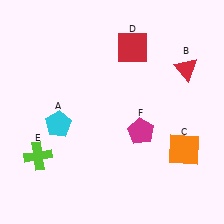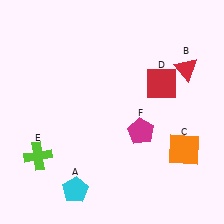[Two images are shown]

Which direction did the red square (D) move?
The red square (D) moved down.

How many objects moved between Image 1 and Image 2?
2 objects moved between the two images.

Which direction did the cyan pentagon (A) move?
The cyan pentagon (A) moved down.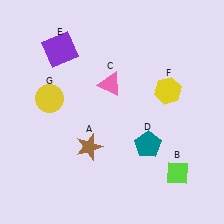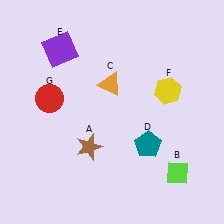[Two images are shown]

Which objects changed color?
C changed from pink to orange. G changed from yellow to red.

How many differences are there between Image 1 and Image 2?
There are 2 differences between the two images.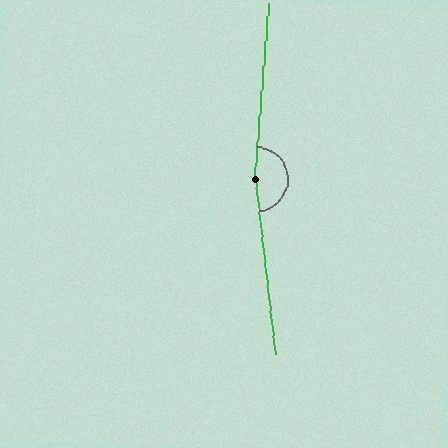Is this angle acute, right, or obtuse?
It is obtuse.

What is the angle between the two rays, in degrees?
Approximately 169 degrees.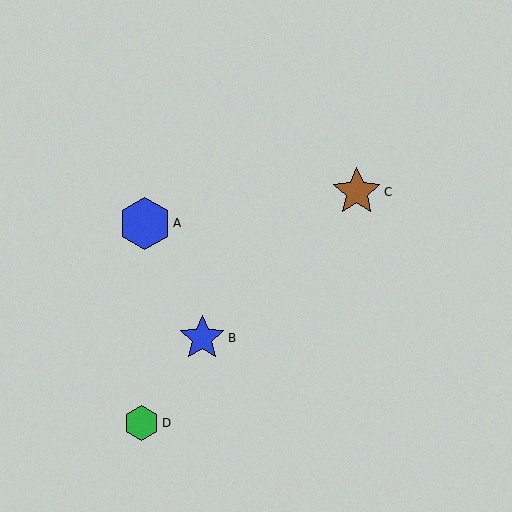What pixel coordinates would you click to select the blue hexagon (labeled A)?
Click at (145, 223) to select the blue hexagon A.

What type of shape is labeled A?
Shape A is a blue hexagon.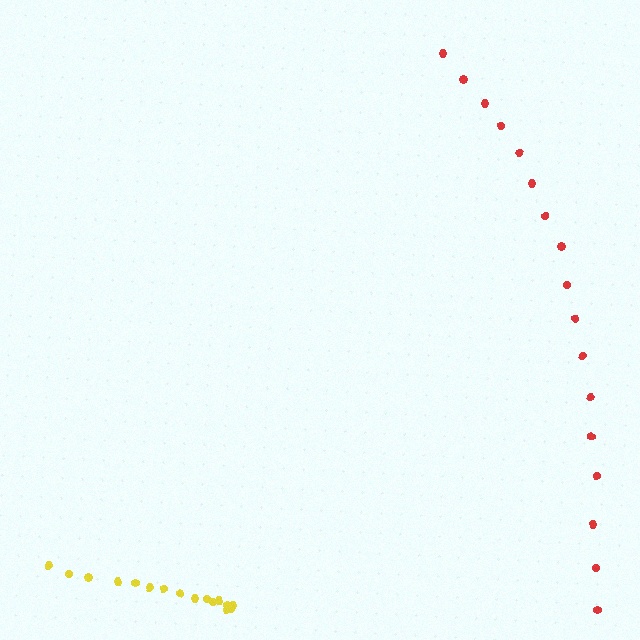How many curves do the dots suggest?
There are 2 distinct paths.